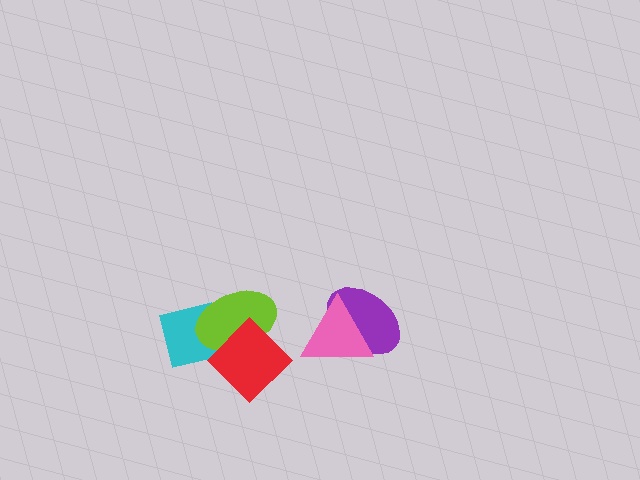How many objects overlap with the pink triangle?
1 object overlaps with the pink triangle.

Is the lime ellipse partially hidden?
Yes, it is partially covered by another shape.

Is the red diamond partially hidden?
No, no other shape covers it.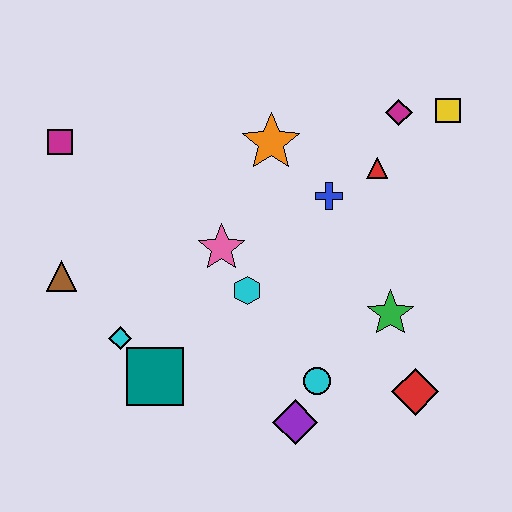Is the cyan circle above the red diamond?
Yes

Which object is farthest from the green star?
The magenta square is farthest from the green star.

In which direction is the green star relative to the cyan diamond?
The green star is to the right of the cyan diamond.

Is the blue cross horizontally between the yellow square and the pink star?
Yes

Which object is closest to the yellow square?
The magenta diamond is closest to the yellow square.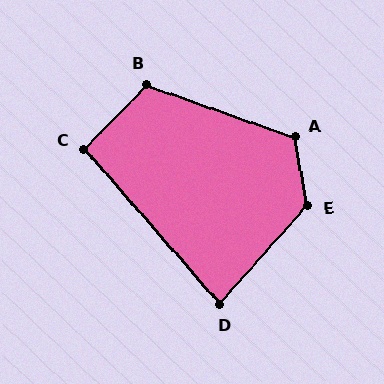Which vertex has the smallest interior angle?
D, at approximately 83 degrees.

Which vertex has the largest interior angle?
E, at approximately 128 degrees.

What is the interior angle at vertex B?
Approximately 115 degrees (obtuse).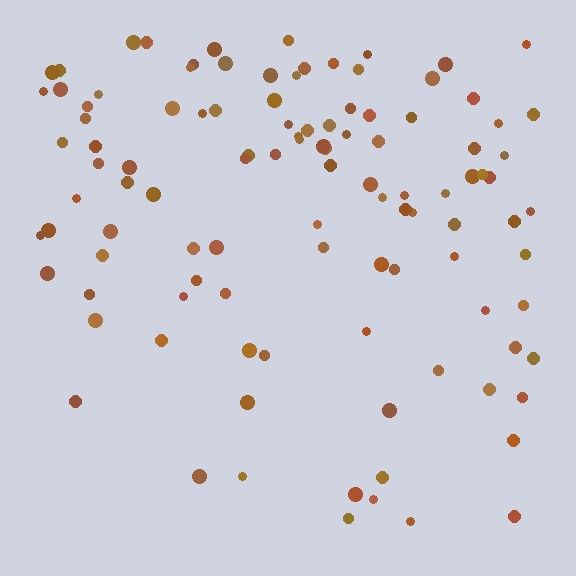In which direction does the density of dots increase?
From bottom to top, with the top side densest.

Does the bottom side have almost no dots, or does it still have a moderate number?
Still a moderate number, just noticeably fewer than the top.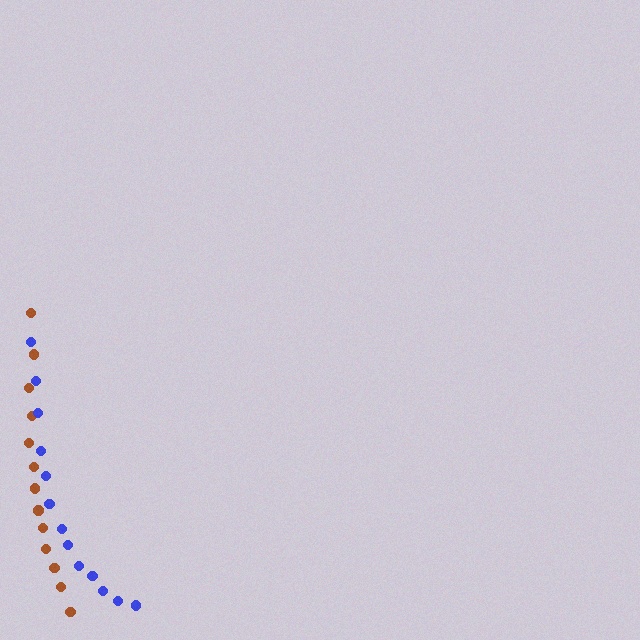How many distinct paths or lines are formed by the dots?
There are 2 distinct paths.